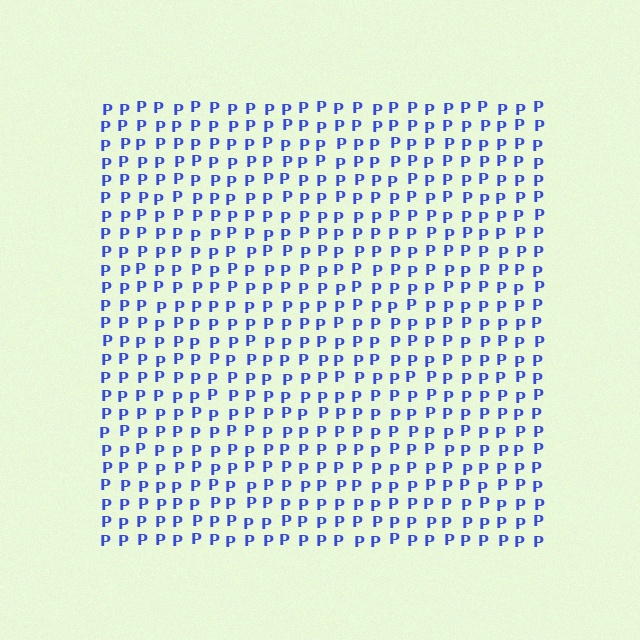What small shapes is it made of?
It is made of small letter P's.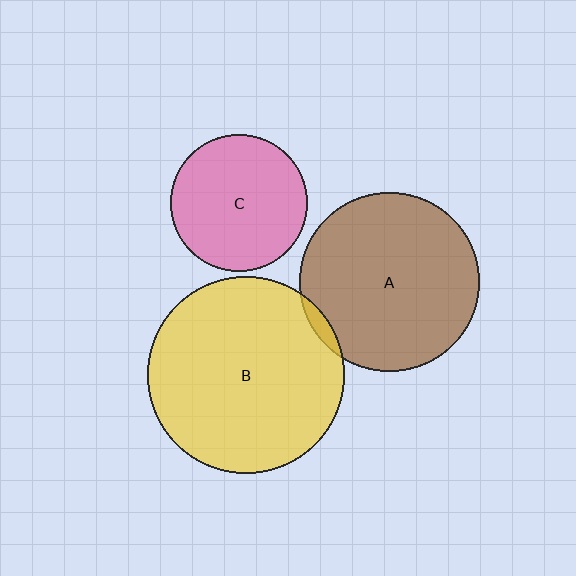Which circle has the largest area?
Circle B (yellow).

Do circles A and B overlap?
Yes.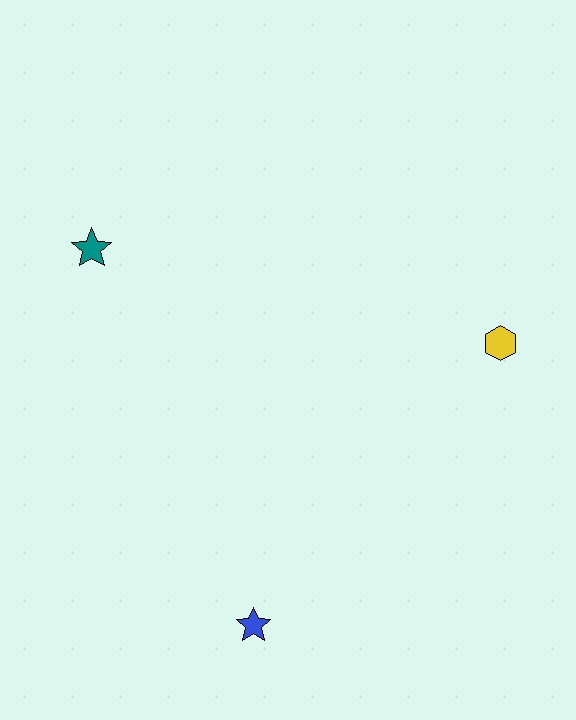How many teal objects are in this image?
There is 1 teal object.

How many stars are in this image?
There are 2 stars.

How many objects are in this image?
There are 3 objects.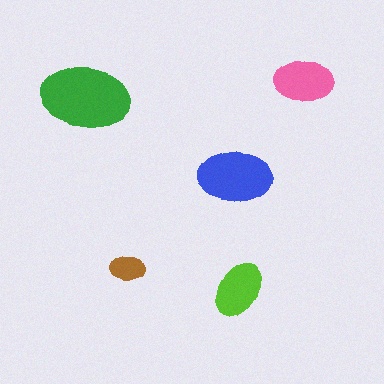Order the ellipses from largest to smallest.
the green one, the blue one, the pink one, the lime one, the brown one.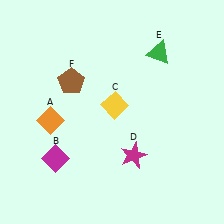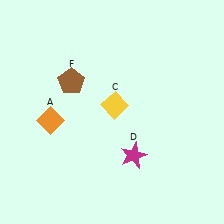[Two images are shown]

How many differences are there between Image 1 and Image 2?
There are 2 differences between the two images.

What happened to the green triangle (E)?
The green triangle (E) was removed in Image 2. It was in the top-right area of Image 1.